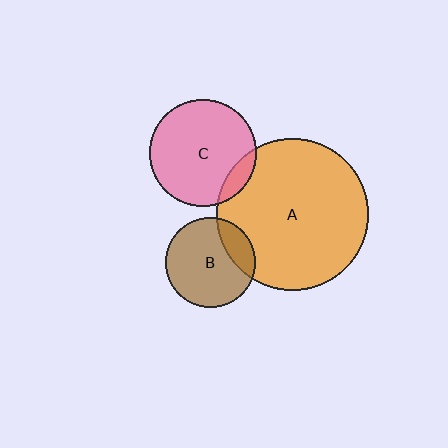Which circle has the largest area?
Circle A (orange).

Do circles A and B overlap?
Yes.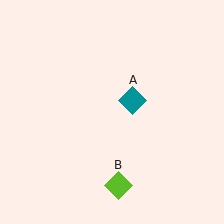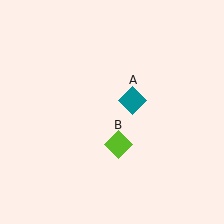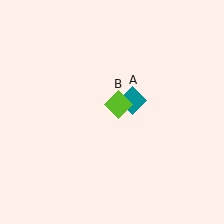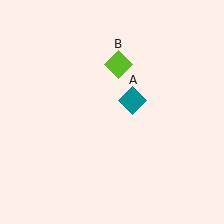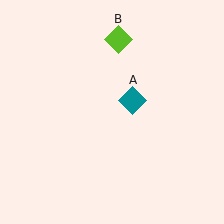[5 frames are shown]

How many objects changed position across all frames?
1 object changed position: lime diamond (object B).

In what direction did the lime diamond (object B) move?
The lime diamond (object B) moved up.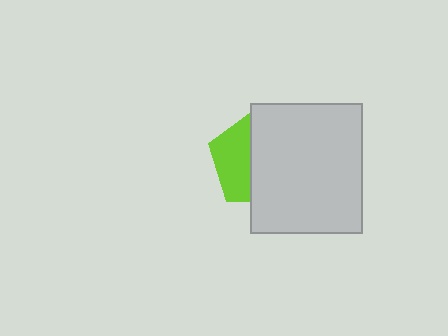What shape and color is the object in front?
The object in front is a light gray rectangle.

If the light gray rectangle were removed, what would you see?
You would see the complete lime pentagon.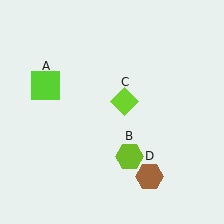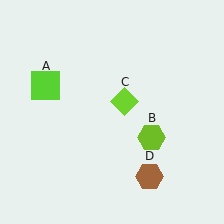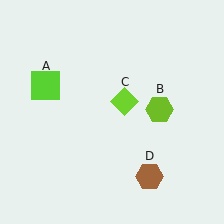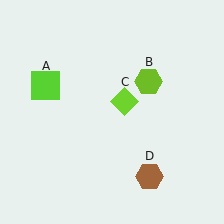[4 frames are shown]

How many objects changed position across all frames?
1 object changed position: lime hexagon (object B).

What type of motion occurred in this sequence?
The lime hexagon (object B) rotated counterclockwise around the center of the scene.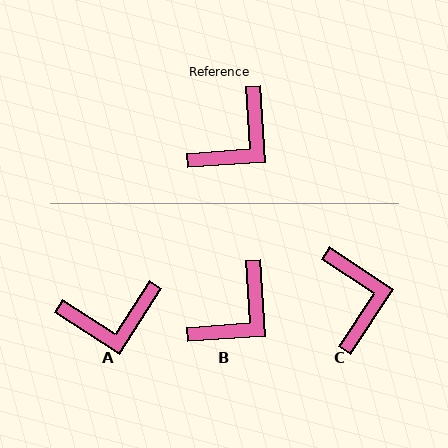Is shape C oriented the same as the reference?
No, it is off by about 53 degrees.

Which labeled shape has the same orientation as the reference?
B.